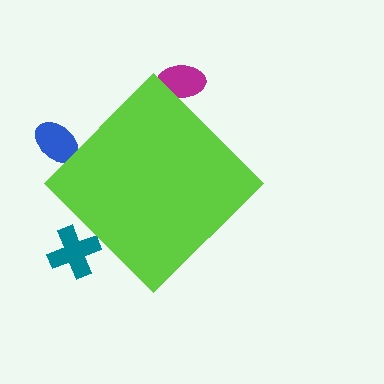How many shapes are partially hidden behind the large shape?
3 shapes are partially hidden.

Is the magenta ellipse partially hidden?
Yes, the magenta ellipse is partially hidden behind the lime diamond.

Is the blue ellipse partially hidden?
Yes, the blue ellipse is partially hidden behind the lime diamond.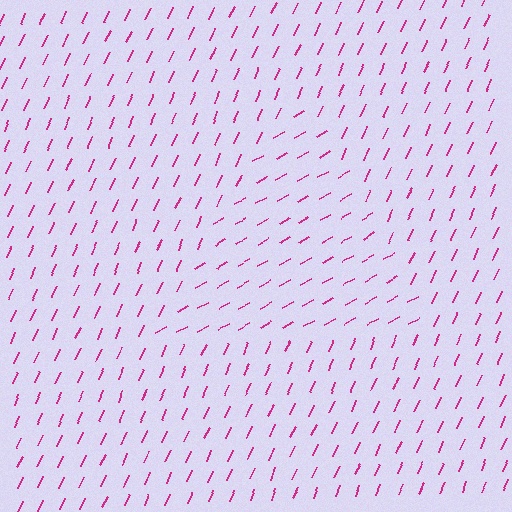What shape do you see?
I see a triangle.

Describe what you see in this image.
The image is filled with small magenta line segments. A triangle region in the image has lines oriented differently from the surrounding lines, creating a visible texture boundary.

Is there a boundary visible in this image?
Yes, there is a texture boundary formed by a change in line orientation.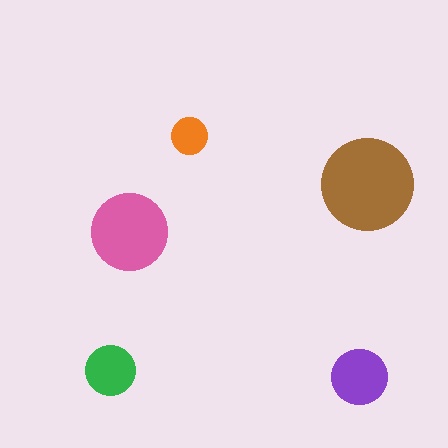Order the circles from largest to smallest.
the brown one, the pink one, the purple one, the green one, the orange one.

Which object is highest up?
The orange circle is topmost.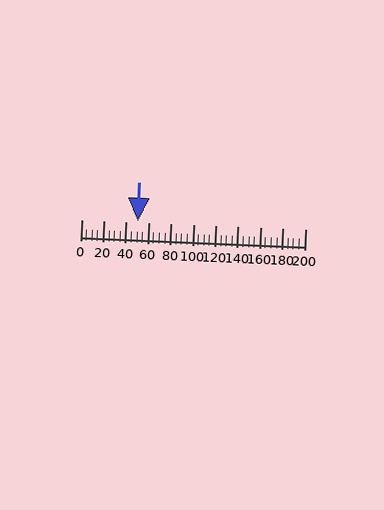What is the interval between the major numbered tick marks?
The major tick marks are spaced 20 units apart.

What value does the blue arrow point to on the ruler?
The blue arrow points to approximately 50.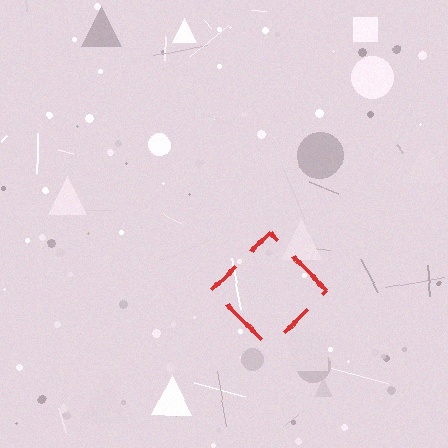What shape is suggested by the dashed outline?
The dashed outline suggests a diamond.